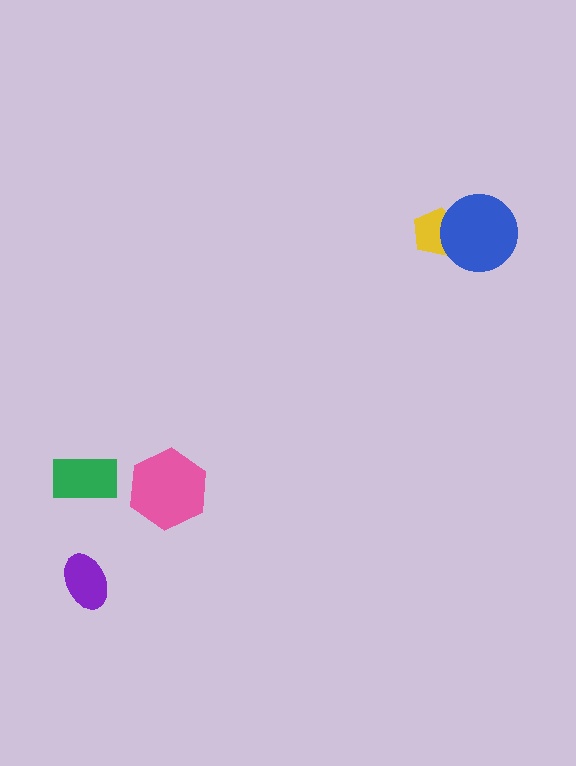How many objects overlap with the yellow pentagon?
1 object overlaps with the yellow pentagon.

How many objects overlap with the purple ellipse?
0 objects overlap with the purple ellipse.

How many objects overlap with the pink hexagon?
0 objects overlap with the pink hexagon.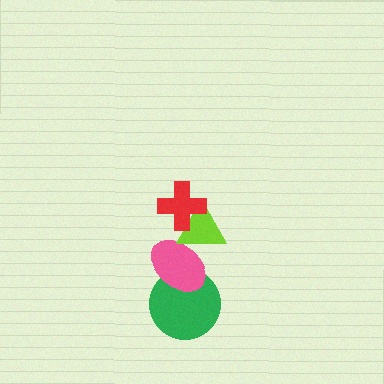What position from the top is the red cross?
The red cross is 1st from the top.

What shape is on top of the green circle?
The pink ellipse is on top of the green circle.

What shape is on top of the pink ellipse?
The lime triangle is on top of the pink ellipse.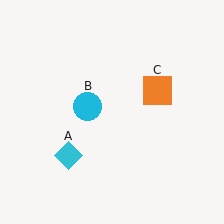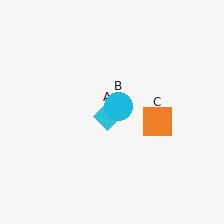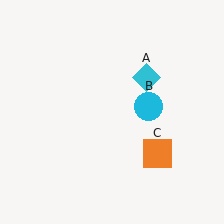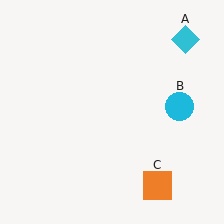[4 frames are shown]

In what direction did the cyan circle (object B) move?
The cyan circle (object B) moved right.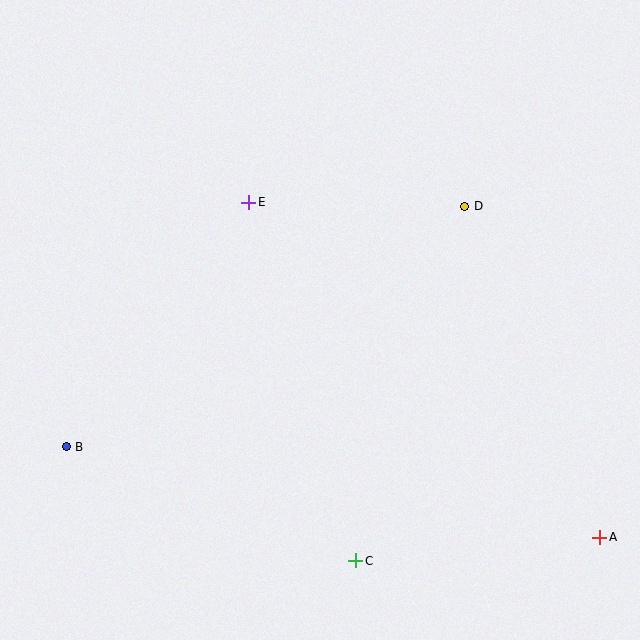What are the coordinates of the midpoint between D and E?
The midpoint between D and E is at (357, 204).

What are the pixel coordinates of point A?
Point A is at (600, 537).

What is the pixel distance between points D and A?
The distance between D and A is 357 pixels.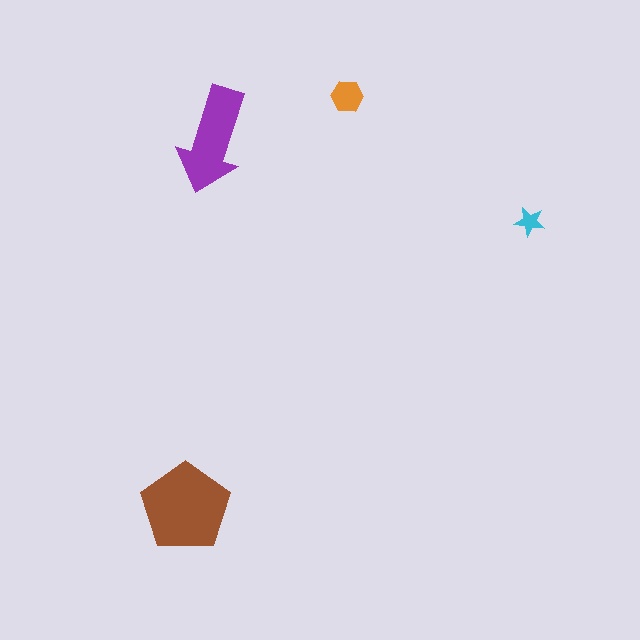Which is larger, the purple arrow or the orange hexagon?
The purple arrow.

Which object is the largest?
The brown pentagon.